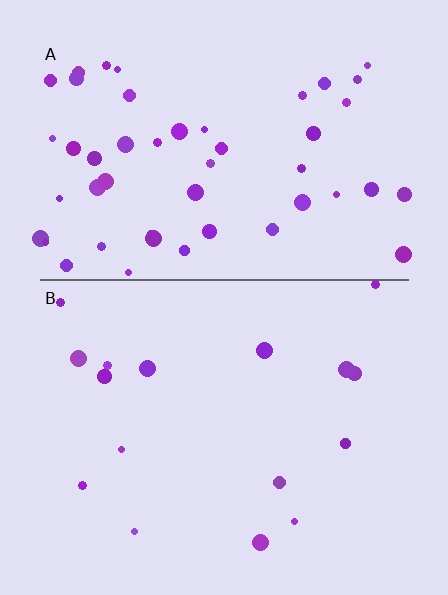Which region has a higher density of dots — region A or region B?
A (the top).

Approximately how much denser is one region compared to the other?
Approximately 3.0× — region A over region B.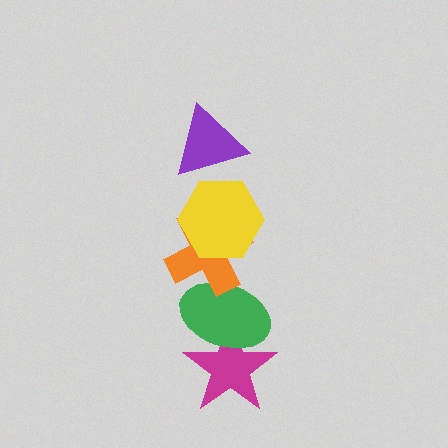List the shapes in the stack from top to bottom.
From top to bottom: the purple triangle, the yellow hexagon, the orange cross, the green ellipse, the magenta star.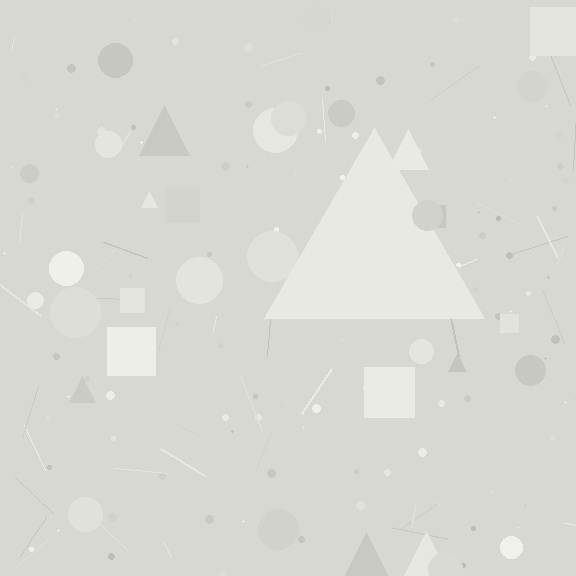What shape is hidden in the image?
A triangle is hidden in the image.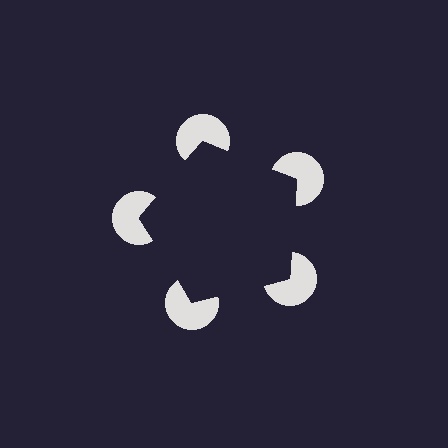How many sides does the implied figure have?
5 sides.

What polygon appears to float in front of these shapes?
An illusory pentagon — its edges are inferred from the aligned wedge cuts in the pac-man discs, not physically drawn.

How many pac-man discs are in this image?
There are 5 — one at each vertex of the illusory pentagon.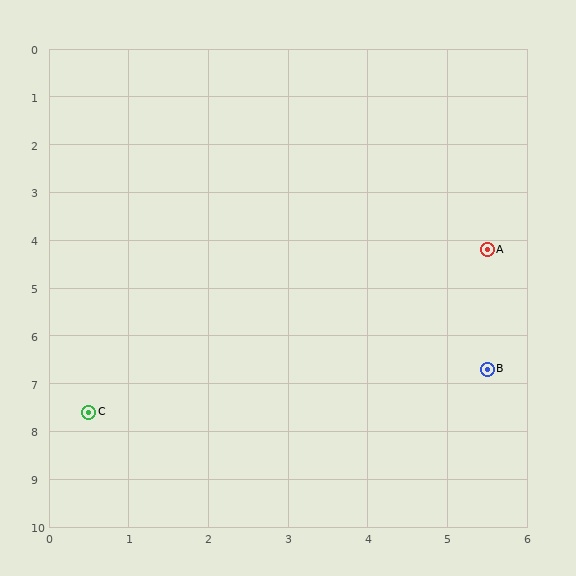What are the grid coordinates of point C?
Point C is at approximately (0.5, 7.6).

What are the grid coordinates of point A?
Point A is at approximately (5.5, 4.2).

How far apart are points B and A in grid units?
Points B and A are about 2.5 grid units apart.